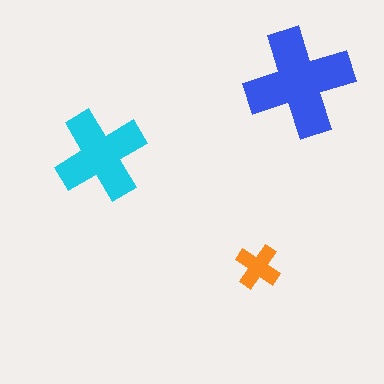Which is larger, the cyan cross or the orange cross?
The cyan one.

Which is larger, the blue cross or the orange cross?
The blue one.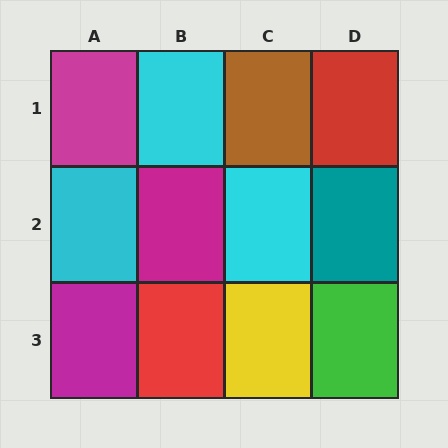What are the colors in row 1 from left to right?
Magenta, cyan, brown, red.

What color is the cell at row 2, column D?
Teal.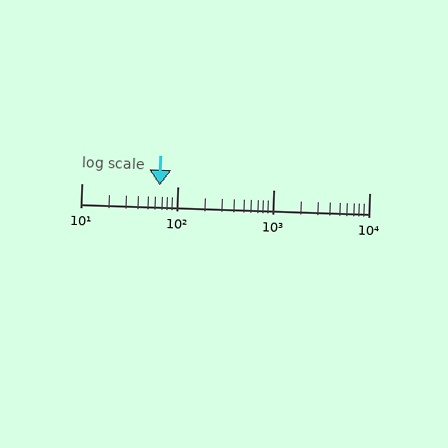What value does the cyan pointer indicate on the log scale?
The pointer indicates approximately 65.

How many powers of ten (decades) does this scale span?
The scale spans 3 decades, from 10 to 10000.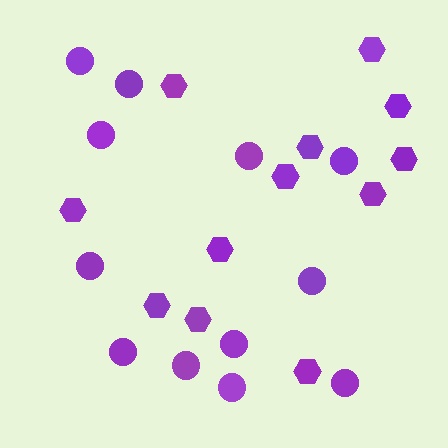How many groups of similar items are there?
There are 2 groups: one group of hexagons (12) and one group of circles (12).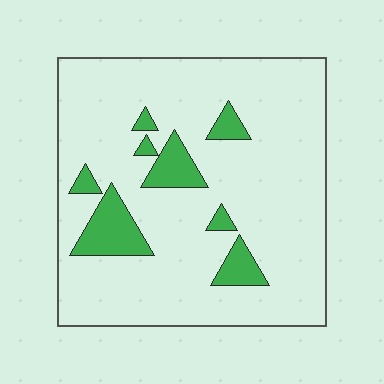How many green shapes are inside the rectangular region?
8.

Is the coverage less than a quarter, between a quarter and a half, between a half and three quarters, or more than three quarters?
Less than a quarter.